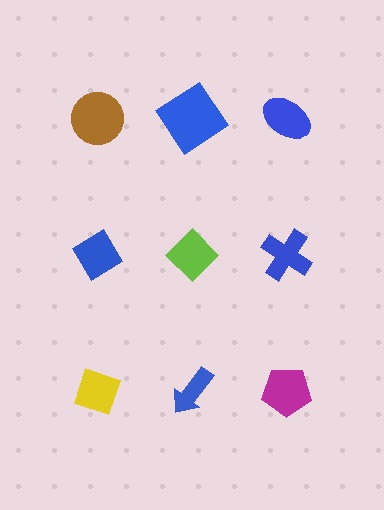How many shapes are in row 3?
3 shapes.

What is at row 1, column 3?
A blue ellipse.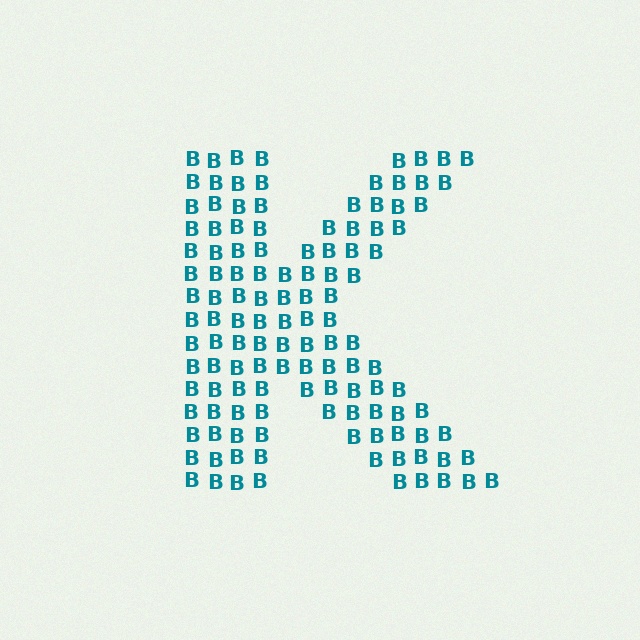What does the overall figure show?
The overall figure shows the letter K.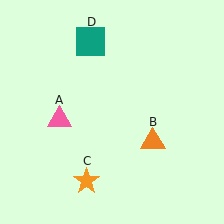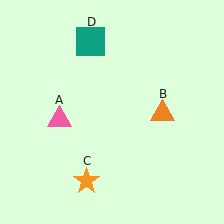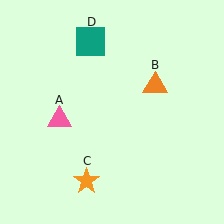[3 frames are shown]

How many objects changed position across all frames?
1 object changed position: orange triangle (object B).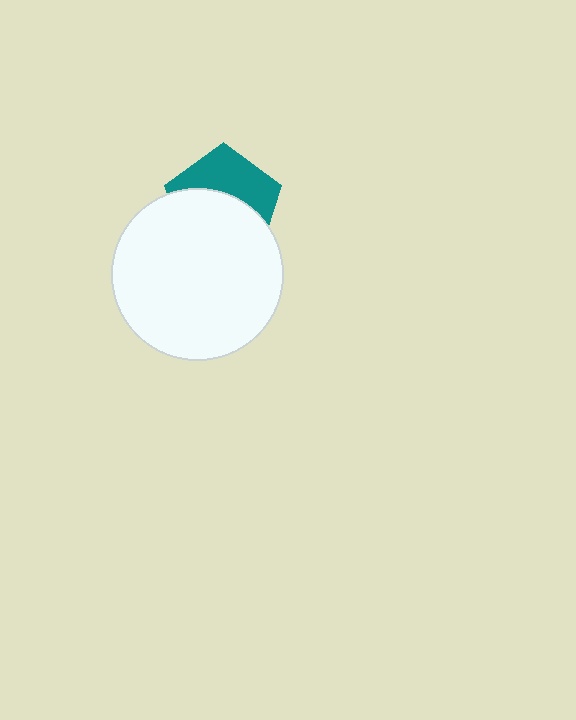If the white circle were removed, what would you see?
You would see the complete teal pentagon.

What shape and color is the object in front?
The object in front is a white circle.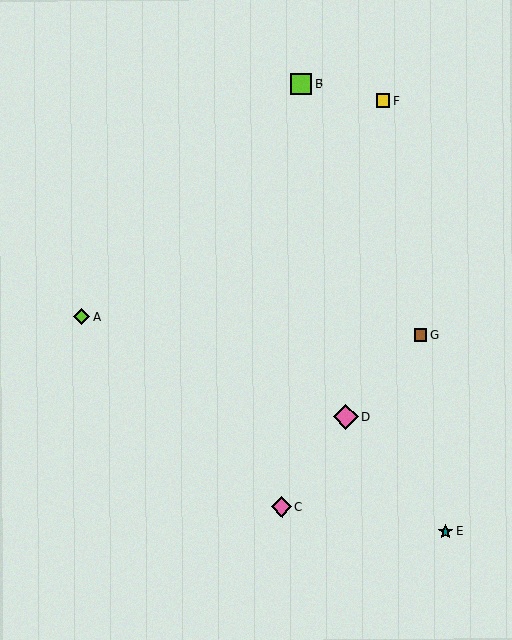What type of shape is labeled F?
Shape F is a yellow square.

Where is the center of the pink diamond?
The center of the pink diamond is at (282, 507).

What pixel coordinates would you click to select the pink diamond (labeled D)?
Click at (345, 417) to select the pink diamond D.